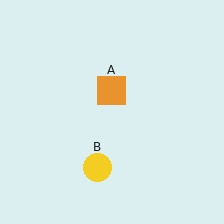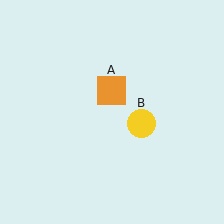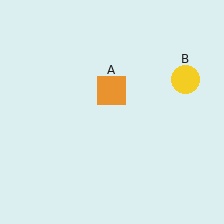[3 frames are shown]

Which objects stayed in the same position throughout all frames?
Orange square (object A) remained stationary.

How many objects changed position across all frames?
1 object changed position: yellow circle (object B).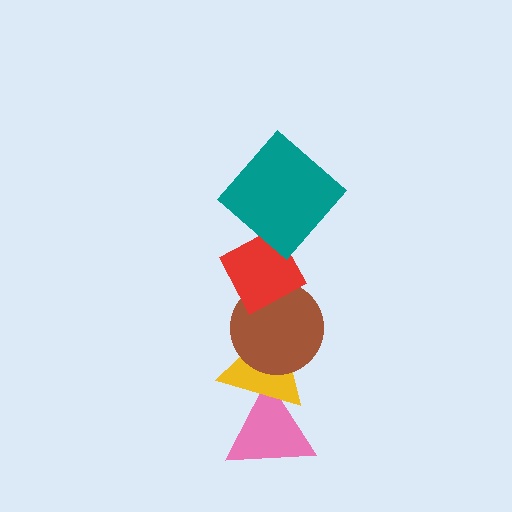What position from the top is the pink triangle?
The pink triangle is 5th from the top.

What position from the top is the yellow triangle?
The yellow triangle is 4th from the top.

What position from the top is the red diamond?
The red diamond is 2nd from the top.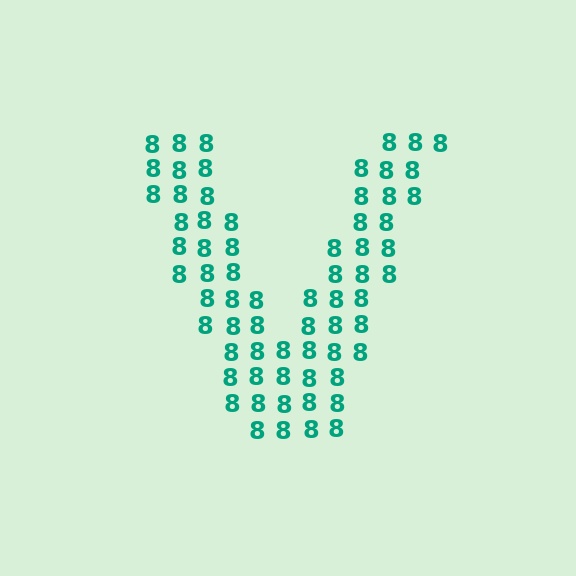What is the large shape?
The large shape is the letter V.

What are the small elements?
The small elements are digit 8's.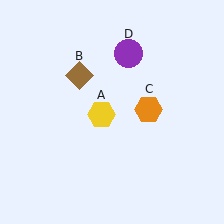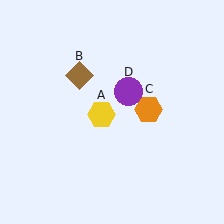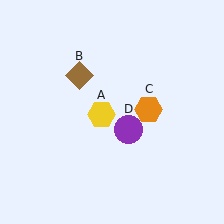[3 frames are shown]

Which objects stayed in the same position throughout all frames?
Yellow hexagon (object A) and brown diamond (object B) and orange hexagon (object C) remained stationary.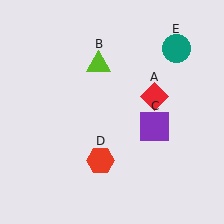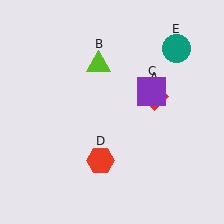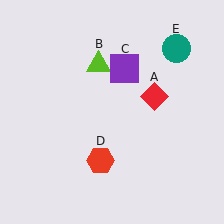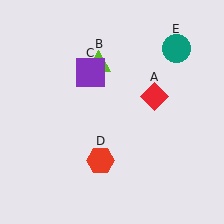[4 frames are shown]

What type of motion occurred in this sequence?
The purple square (object C) rotated counterclockwise around the center of the scene.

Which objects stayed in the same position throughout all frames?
Red diamond (object A) and lime triangle (object B) and red hexagon (object D) and teal circle (object E) remained stationary.